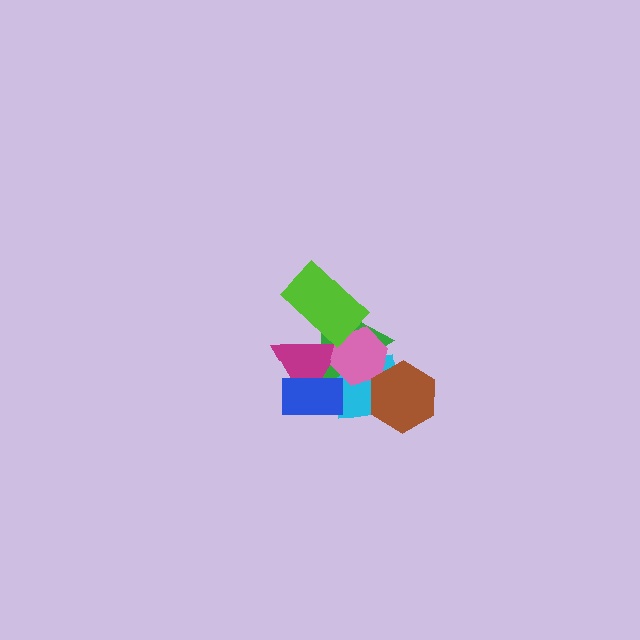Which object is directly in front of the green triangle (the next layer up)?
The magenta triangle is directly in front of the green triangle.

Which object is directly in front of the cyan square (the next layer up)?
The green triangle is directly in front of the cyan square.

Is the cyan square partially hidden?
Yes, it is partially covered by another shape.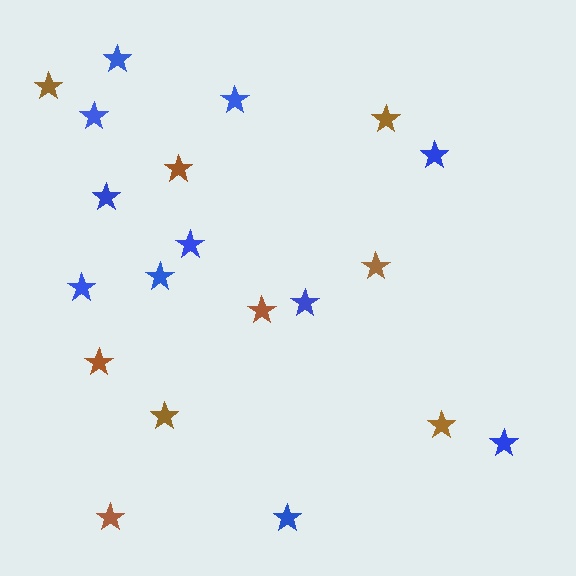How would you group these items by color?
There are 2 groups: one group of brown stars (9) and one group of blue stars (11).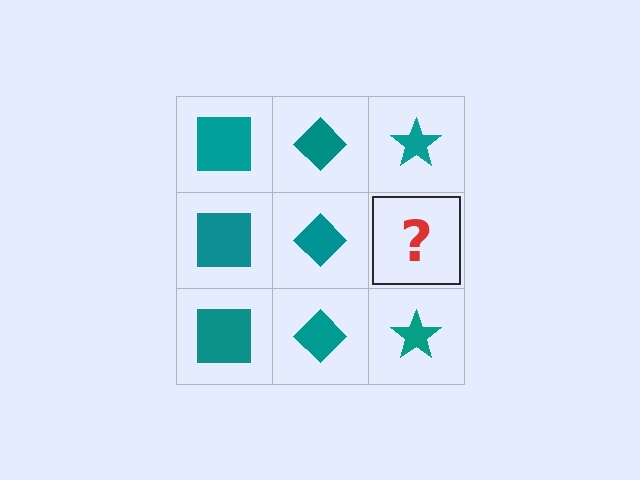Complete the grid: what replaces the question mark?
The question mark should be replaced with a teal star.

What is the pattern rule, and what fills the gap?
The rule is that each column has a consistent shape. The gap should be filled with a teal star.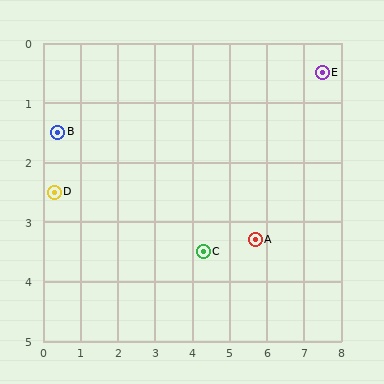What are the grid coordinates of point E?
Point E is at approximately (7.5, 0.5).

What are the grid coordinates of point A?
Point A is at approximately (5.7, 3.3).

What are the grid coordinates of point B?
Point B is at approximately (0.4, 1.5).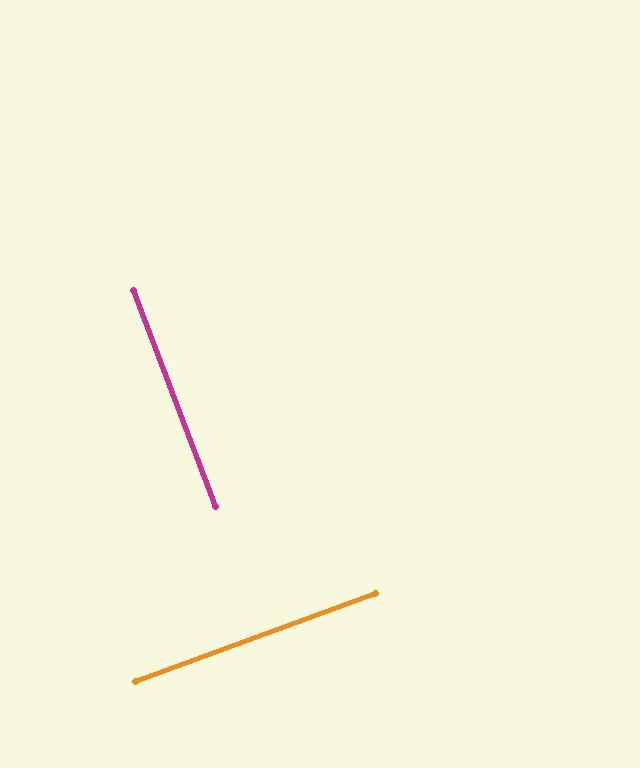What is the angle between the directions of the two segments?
Approximately 89 degrees.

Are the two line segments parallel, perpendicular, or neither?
Perpendicular — they meet at approximately 89°.